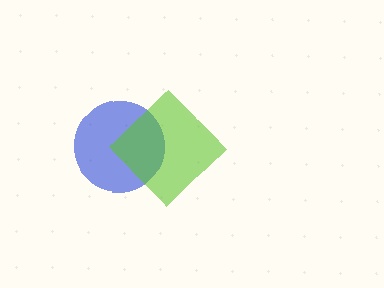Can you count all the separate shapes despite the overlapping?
Yes, there are 2 separate shapes.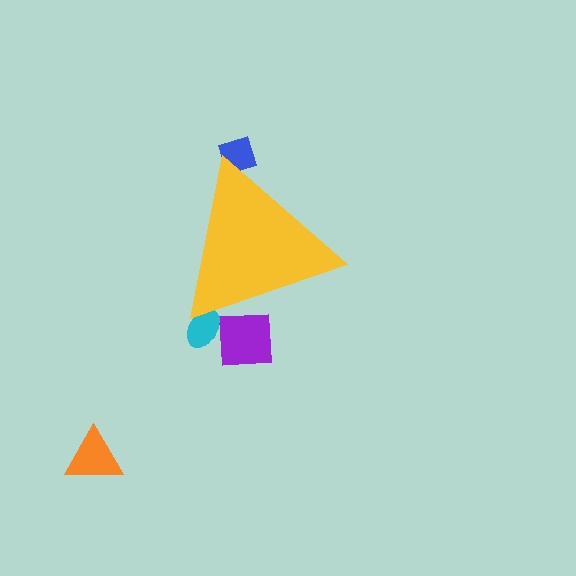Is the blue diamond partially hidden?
Yes, the blue diamond is partially hidden behind the yellow triangle.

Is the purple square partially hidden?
Yes, the purple square is partially hidden behind the yellow triangle.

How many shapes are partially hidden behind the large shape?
3 shapes are partially hidden.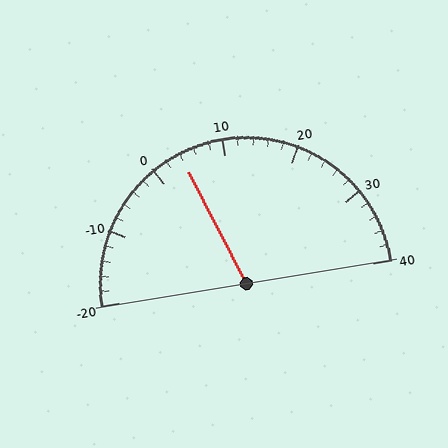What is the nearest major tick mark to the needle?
The nearest major tick mark is 0.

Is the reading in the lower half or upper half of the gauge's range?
The reading is in the lower half of the range (-20 to 40).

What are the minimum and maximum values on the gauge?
The gauge ranges from -20 to 40.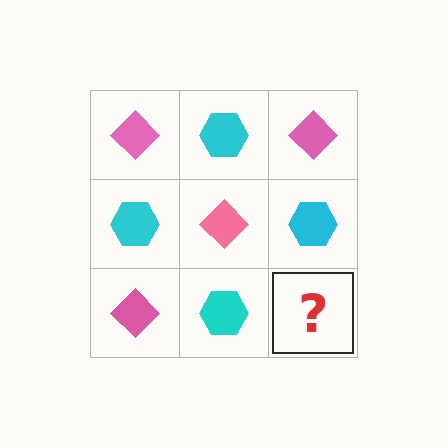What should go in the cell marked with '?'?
The missing cell should contain a pink diamond.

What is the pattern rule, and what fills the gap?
The rule is that it alternates pink diamond and cyan hexagon in a checkerboard pattern. The gap should be filled with a pink diamond.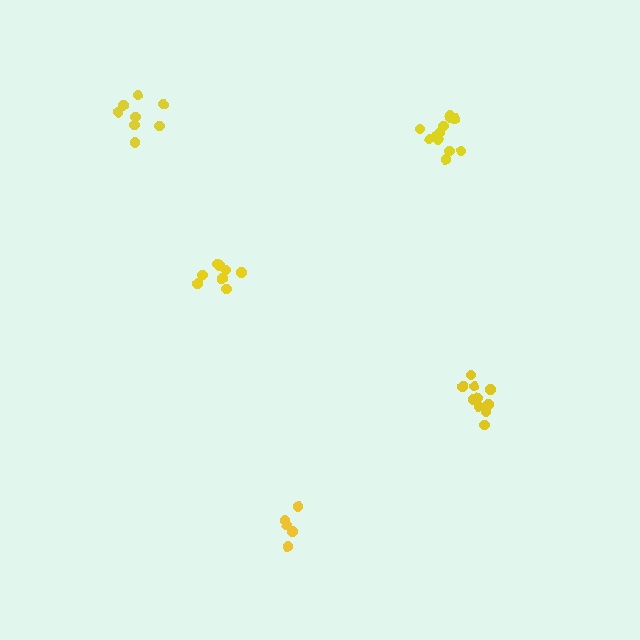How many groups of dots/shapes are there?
There are 5 groups.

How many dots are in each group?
Group 1: 8 dots, Group 2: 10 dots, Group 3: 12 dots, Group 4: 6 dots, Group 5: 8 dots (44 total).